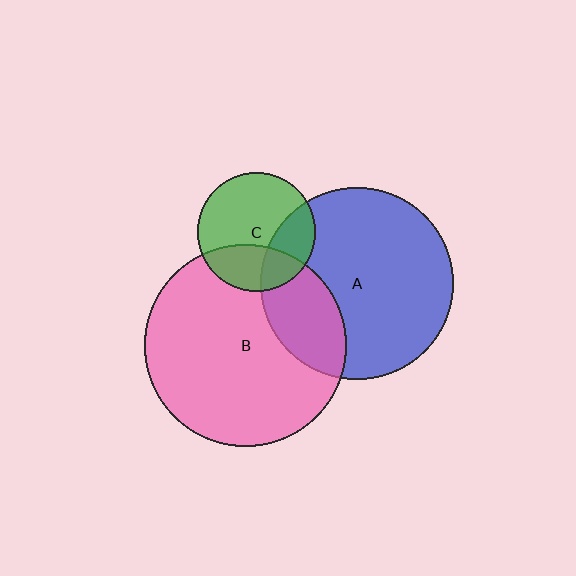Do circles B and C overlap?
Yes.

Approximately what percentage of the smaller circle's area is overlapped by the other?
Approximately 30%.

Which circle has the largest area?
Circle B (pink).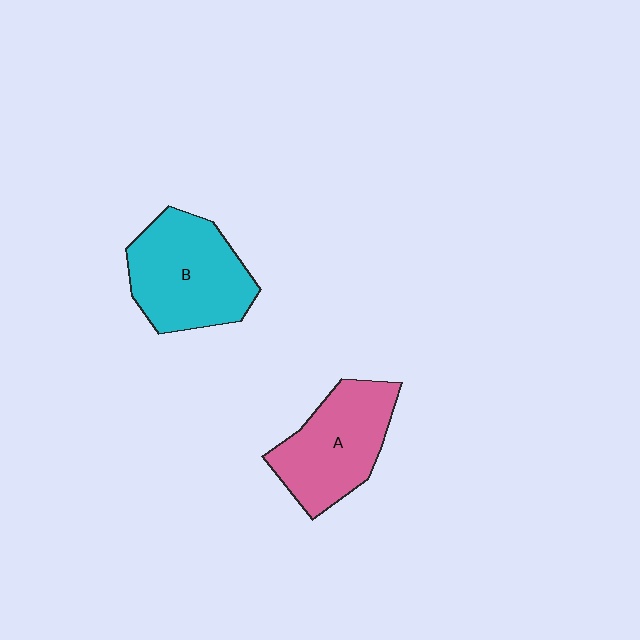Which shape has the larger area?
Shape B (cyan).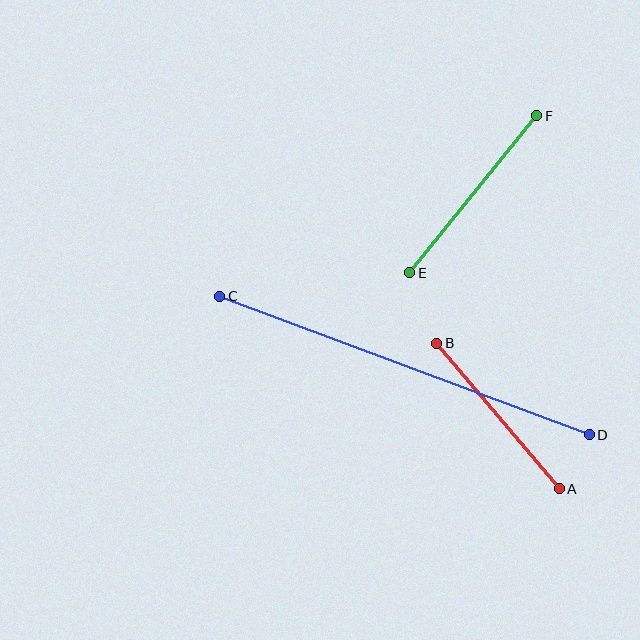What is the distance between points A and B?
The distance is approximately 190 pixels.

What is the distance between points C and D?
The distance is approximately 395 pixels.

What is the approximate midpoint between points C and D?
The midpoint is at approximately (405, 365) pixels.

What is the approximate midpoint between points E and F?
The midpoint is at approximately (473, 194) pixels.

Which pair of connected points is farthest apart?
Points C and D are farthest apart.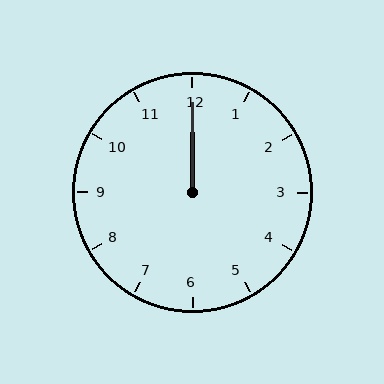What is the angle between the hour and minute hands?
Approximately 0 degrees.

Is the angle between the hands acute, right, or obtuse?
It is acute.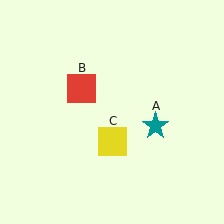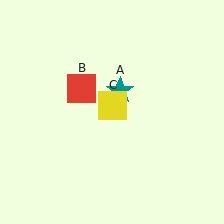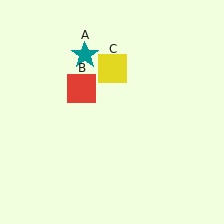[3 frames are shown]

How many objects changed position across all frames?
2 objects changed position: teal star (object A), yellow square (object C).